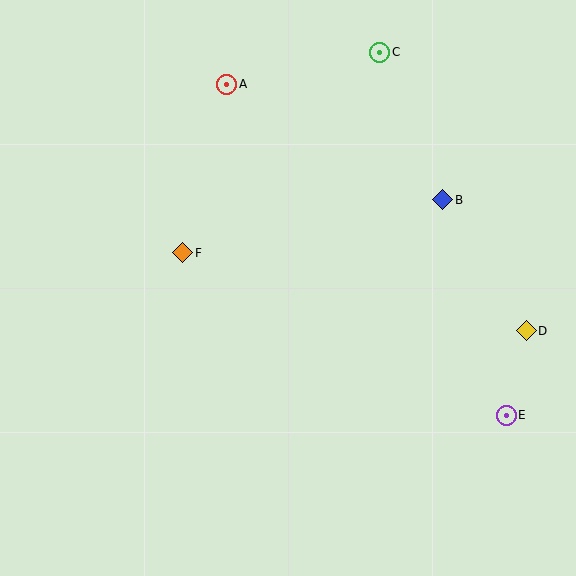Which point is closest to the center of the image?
Point F at (183, 253) is closest to the center.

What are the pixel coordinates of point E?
Point E is at (506, 415).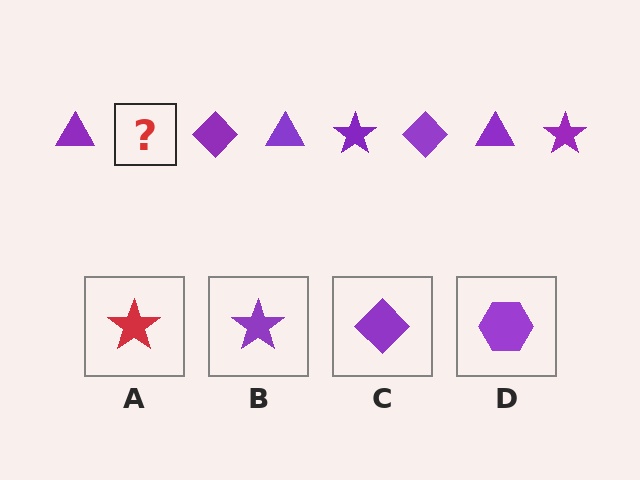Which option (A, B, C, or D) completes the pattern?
B.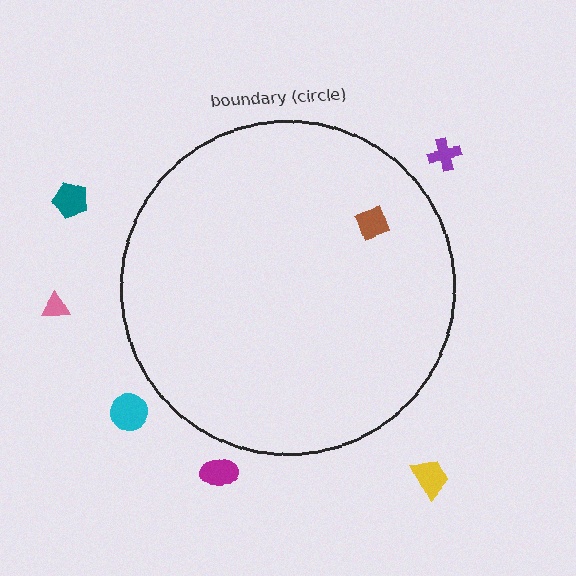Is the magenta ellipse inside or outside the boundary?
Outside.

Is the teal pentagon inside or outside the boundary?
Outside.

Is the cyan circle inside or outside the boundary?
Outside.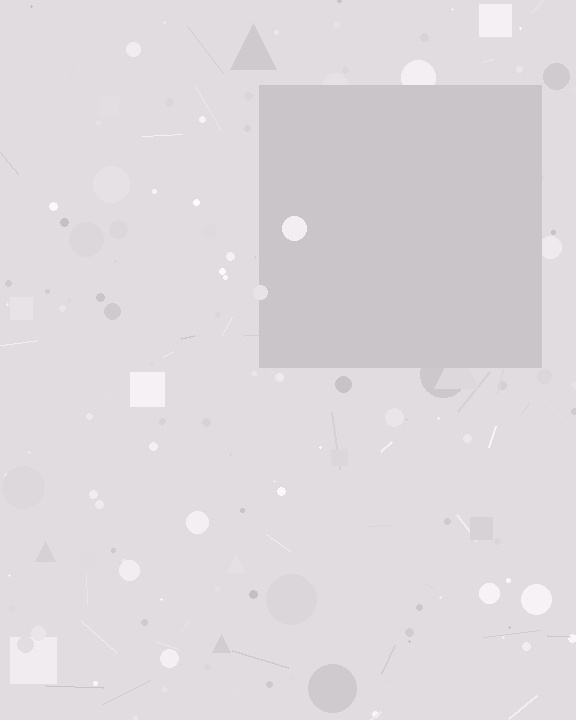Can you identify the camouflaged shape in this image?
The camouflaged shape is a square.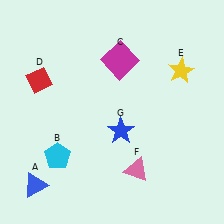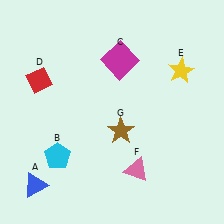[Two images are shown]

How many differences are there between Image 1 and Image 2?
There is 1 difference between the two images.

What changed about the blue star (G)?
In Image 1, G is blue. In Image 2, it changed to brown.